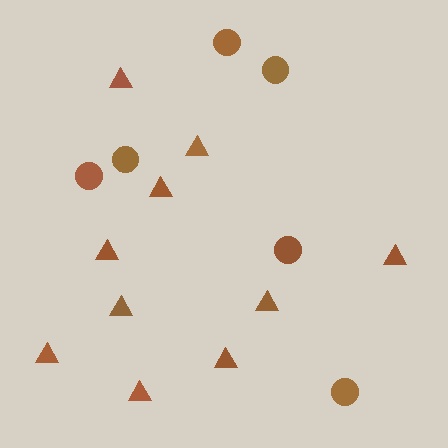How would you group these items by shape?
There are 2 groups: one group of circles (6) and one group of triangles (10).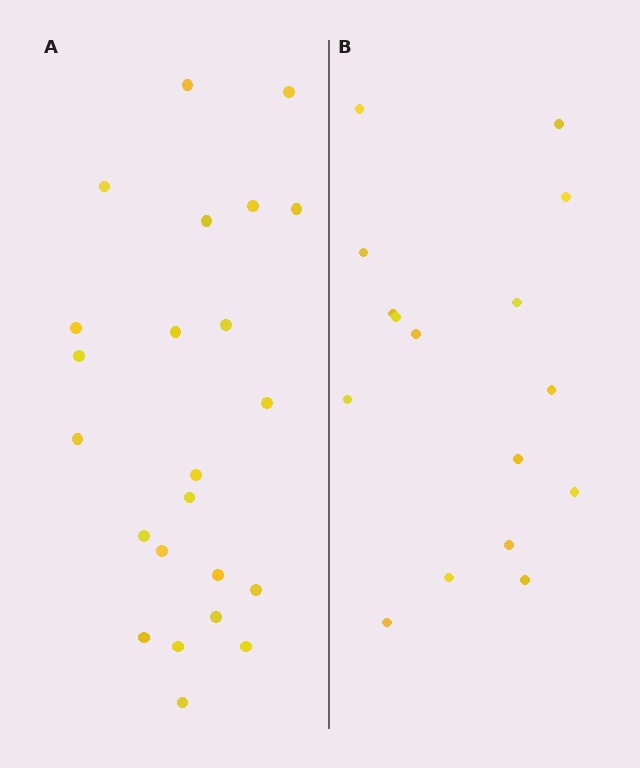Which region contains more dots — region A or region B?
Region A (the left region) has more dots.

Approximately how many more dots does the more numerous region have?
Region A has roughly 8 or so more dots than region B.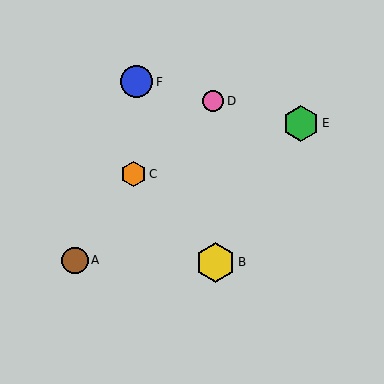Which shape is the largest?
The yellow hexagon (labeled B) is the largest.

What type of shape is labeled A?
Shape A is a brown circle.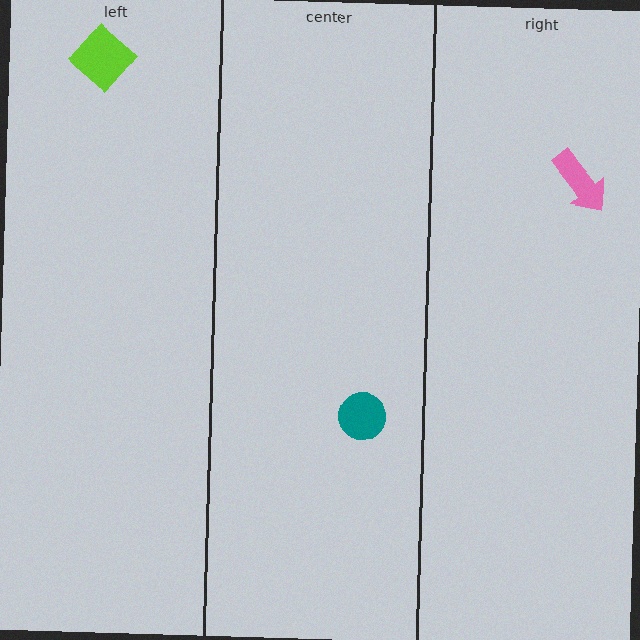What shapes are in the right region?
The pink arrow.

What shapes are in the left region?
The lime diamond.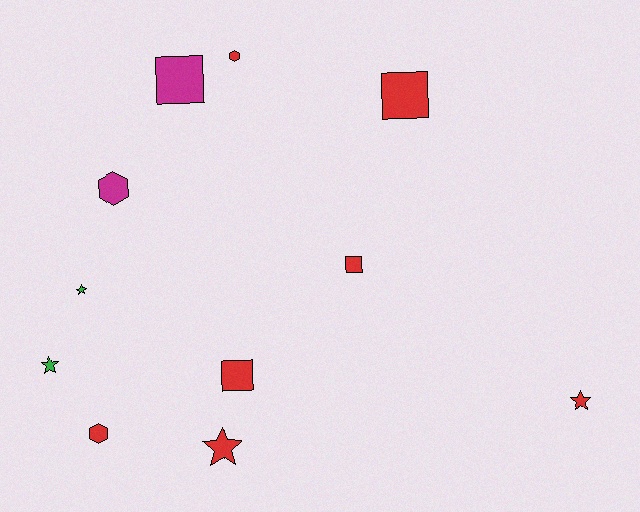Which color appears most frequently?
Red, with 7 objects.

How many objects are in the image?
There are 11 objects.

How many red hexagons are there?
There are 2 red hexagons.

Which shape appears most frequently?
Square, with 4 objects.